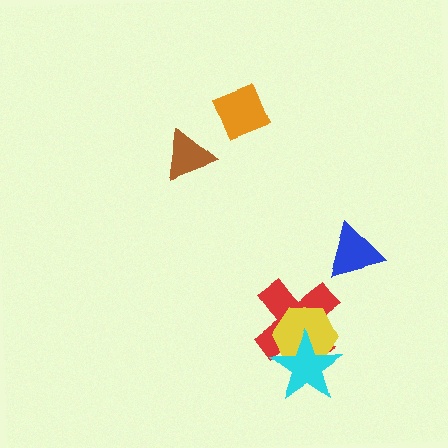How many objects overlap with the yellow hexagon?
2 objects overlap with the yellow hexagon.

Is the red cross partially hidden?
Yes, it is partially covered by another shape.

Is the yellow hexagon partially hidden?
Yes, it is partially covered by another shape.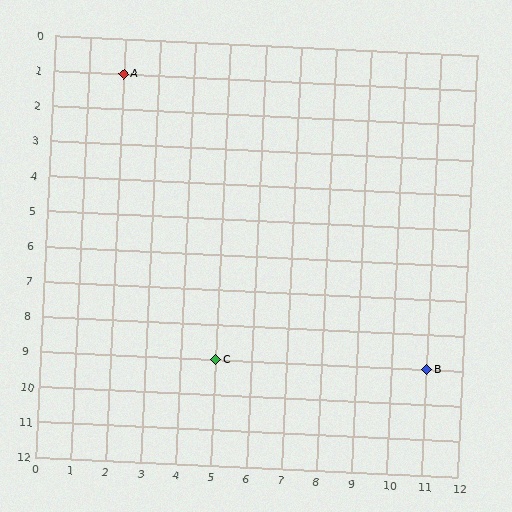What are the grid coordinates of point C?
Point C is at grid coordinates (5, 9).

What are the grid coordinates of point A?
Point A is at grid coordinates (2, 1).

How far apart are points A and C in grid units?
Points A and C are 3 columns and 8 rows apart (about 8.5 grid units diagonally).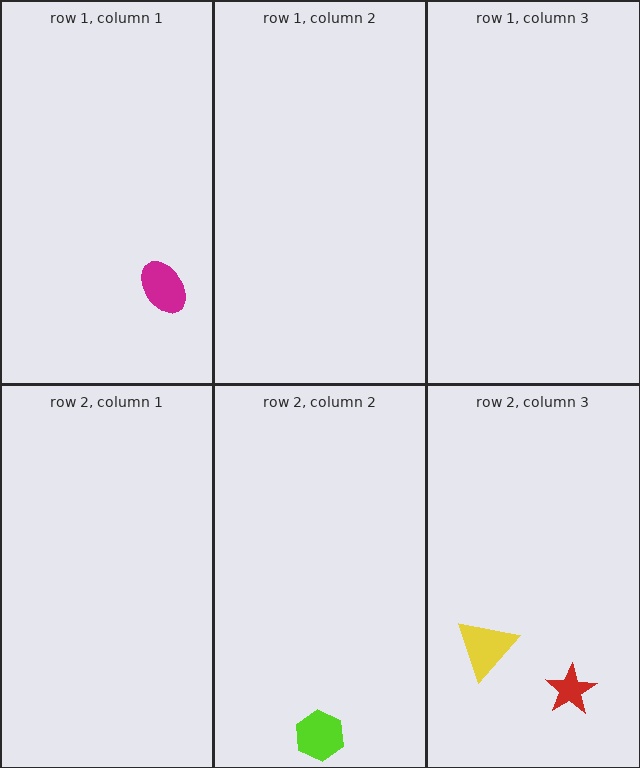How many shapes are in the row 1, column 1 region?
1.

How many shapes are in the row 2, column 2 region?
1.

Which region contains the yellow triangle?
The row 2, column 3 region.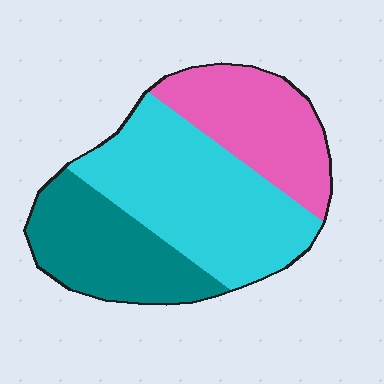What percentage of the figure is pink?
Pink takes up about one quarter (1/4) of the figure.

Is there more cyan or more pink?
Cyan.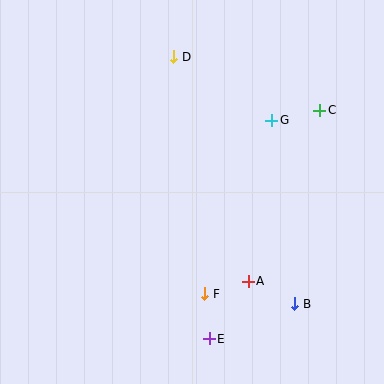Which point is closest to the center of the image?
Point F at (205, 294) is closest to the center.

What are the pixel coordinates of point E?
Point E is at (209, 339).